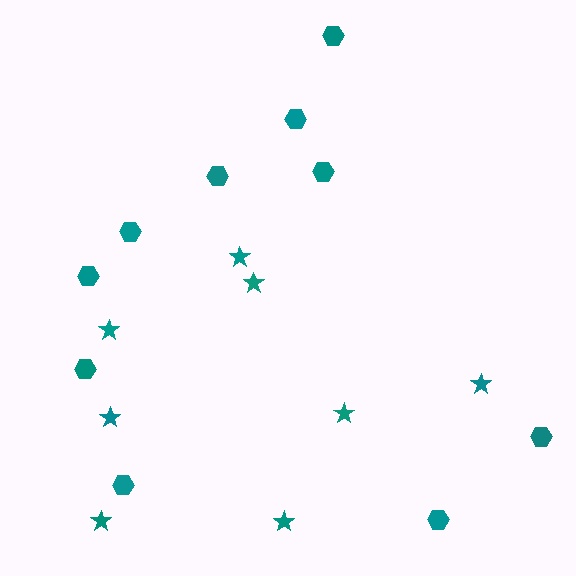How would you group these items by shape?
There are 2 groups: one group of hexagons (10) and one group of stars (8).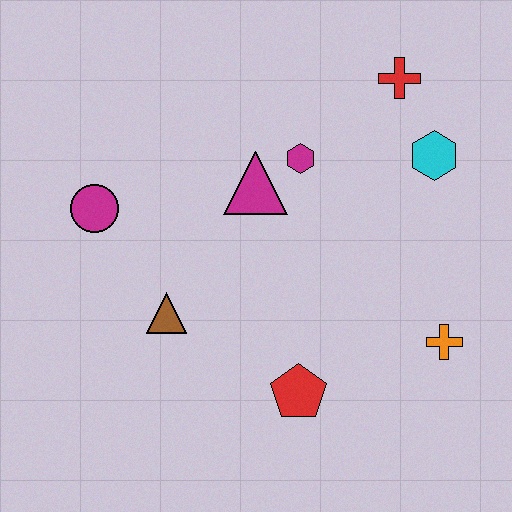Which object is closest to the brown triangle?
The magenta circle is closest to the brown triangle.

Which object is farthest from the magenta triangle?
The orange cross is farthest from the magenta triangle.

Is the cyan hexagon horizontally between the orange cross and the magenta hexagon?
Yes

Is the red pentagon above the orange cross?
No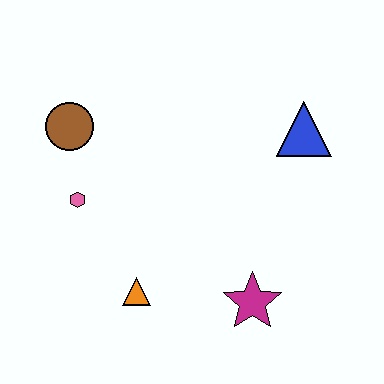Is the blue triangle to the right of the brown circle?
Yes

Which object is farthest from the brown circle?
The magenta star is farthest from the brown circle.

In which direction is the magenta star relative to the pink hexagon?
The magenta star is to the right of the pink hexagon.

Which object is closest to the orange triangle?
The pink hexagon is closest to the orange triangle.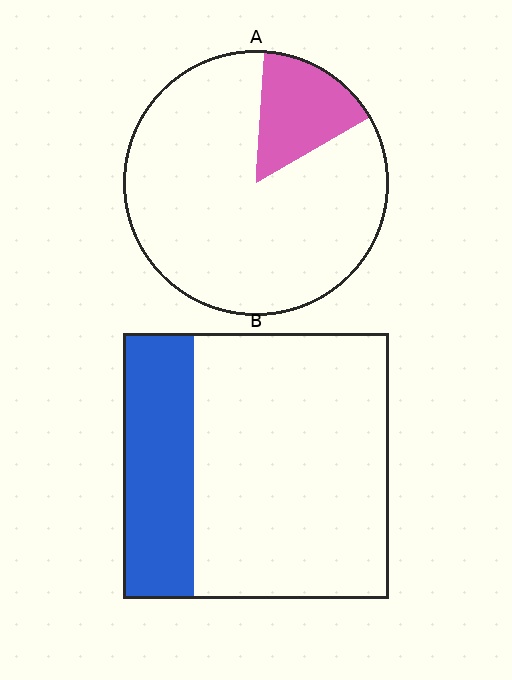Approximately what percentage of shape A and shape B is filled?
A is approximately 15% and B is approximately 25%.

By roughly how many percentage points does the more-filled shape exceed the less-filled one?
By roughly 10 percentage points (B over A).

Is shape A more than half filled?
No.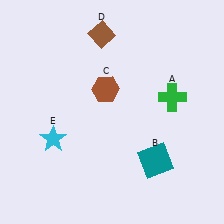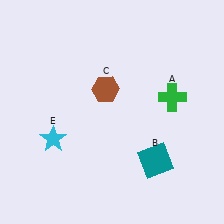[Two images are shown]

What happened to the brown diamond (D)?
The brown diamond (D) was removed in Image 2. It was in the top-left area of Image 1.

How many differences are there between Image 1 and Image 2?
There is 1 difference between the two images.